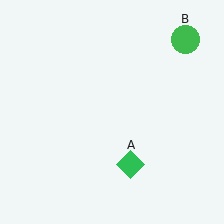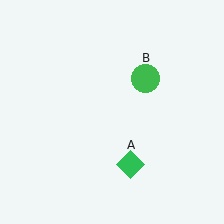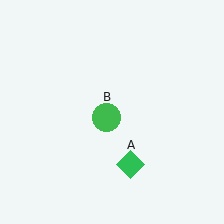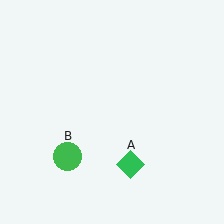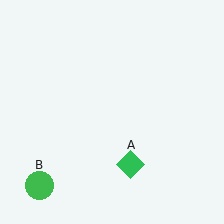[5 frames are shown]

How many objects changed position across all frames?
1 object changed position: green circle (object B).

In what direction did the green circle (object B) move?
The green circle (object B) moved down and to the left.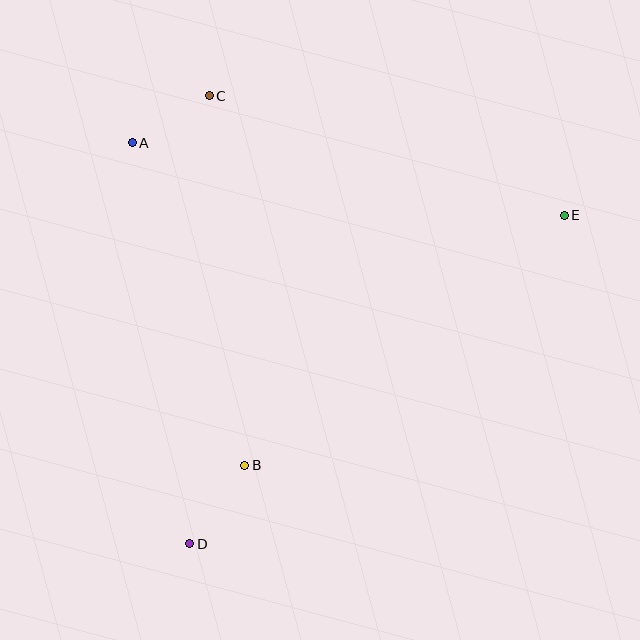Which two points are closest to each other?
Points A and C are closest to each other.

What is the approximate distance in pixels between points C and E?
The distance between C and E is approximately 375 pixels.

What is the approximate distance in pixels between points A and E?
The distance between A and E is approximately 438 pixels.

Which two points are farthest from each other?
Points D and E are farthest from each other.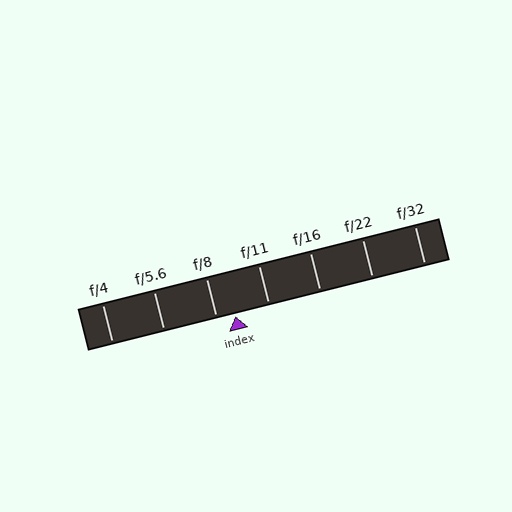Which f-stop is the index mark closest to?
The index mark is closest to f/8.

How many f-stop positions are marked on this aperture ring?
There are 7 f-stop positions marked.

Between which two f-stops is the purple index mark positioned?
The index mark is between f/8 and f/11.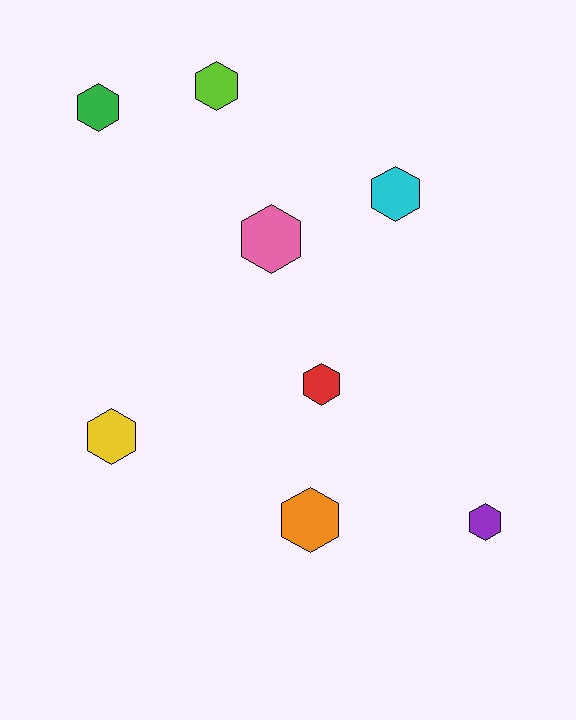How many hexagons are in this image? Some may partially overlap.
There are 8 hexagons.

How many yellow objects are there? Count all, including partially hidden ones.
There is 1 yellow object.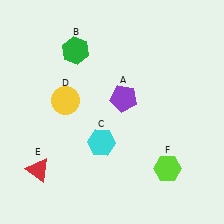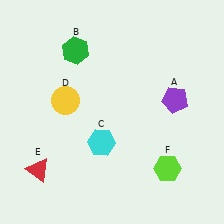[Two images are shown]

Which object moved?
The purple pentagon (A) moved right.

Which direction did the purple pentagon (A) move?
The purple pentagon (A) moved right.